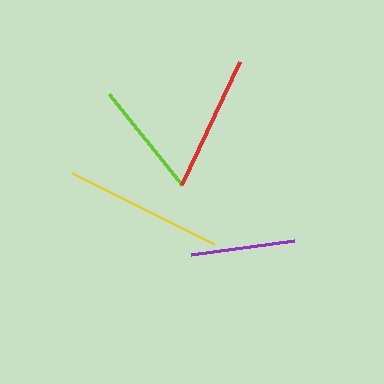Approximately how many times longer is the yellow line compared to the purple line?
The yellow line is approximately 1.5 times the length of the purple line.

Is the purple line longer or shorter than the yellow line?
The yellow line is longer than the purple line.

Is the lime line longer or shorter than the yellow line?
The yellow line is longer than the lime line.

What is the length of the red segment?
The red segment is approximately 136 pixels long.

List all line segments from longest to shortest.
From longest to shortest: yellow, red, lime, purple.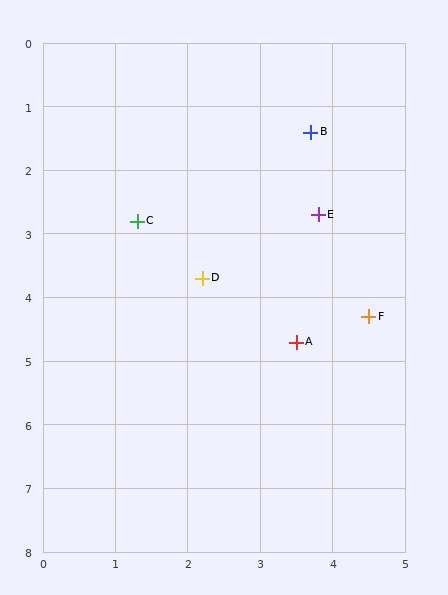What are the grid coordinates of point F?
Point F is at approximately (4.5, 4.3).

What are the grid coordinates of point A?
Point A is at approximately (3.5, 4.7).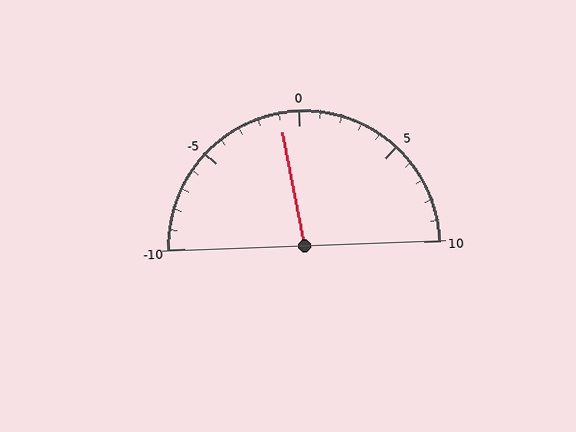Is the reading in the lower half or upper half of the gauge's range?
The reading is in the lower half of the range (-10 to 10).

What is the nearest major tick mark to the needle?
The nearest major tick mark is 0.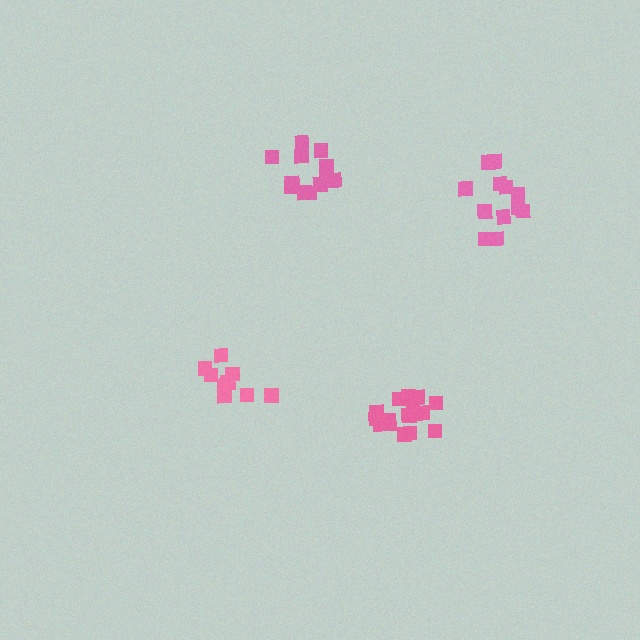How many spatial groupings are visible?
There are 4 spatial groupings.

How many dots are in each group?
Group 1: 9 dots, Group 2: 15 dots, Group 3: 12 dots, Group 4: 12 dots (48 total).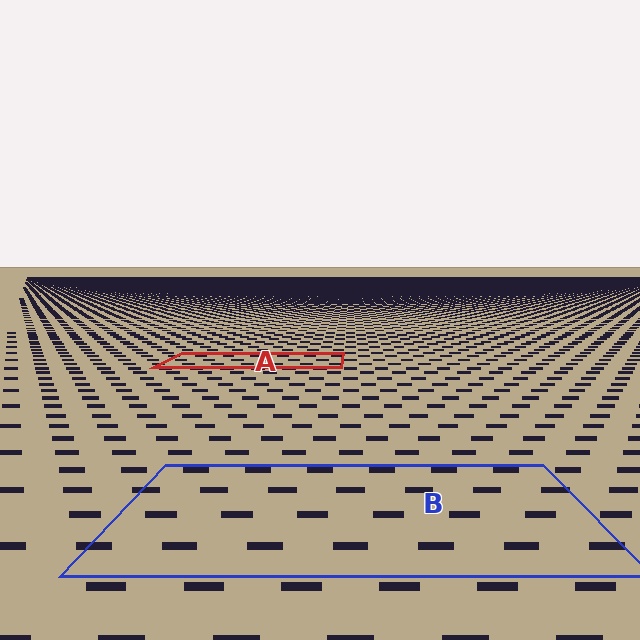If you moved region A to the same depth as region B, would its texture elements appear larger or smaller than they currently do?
They would appear larger. At a closer depth, the same texture elements are projected at a bigger on-screen size.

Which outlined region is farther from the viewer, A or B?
Region A is farther from the viewer — the texture elements inside it appear smaller and more densely packed.